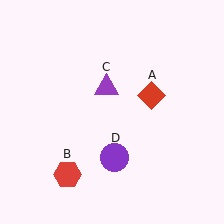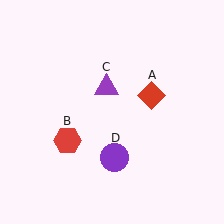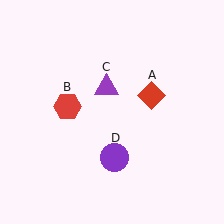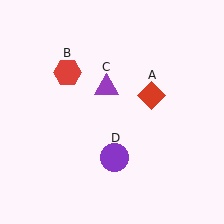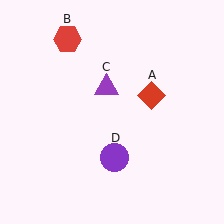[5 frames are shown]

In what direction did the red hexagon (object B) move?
The red hexagon (object B) moved up.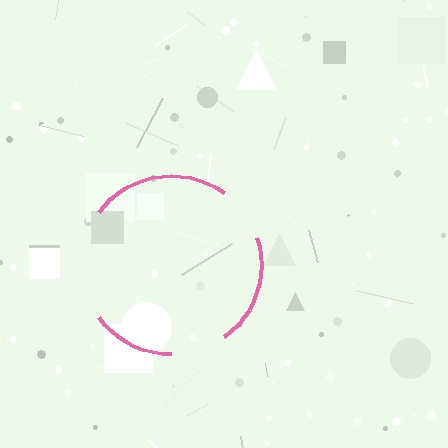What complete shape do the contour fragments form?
The contour fragments form a circle.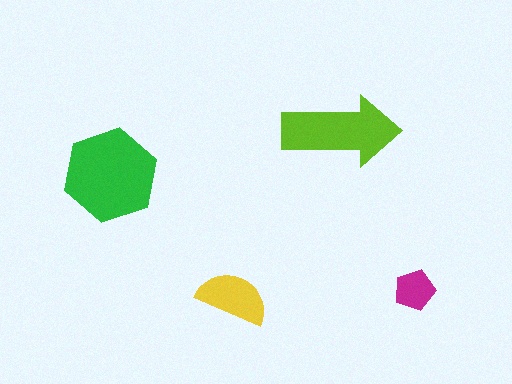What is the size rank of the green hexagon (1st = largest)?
1st.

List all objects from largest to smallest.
The green hexagon, the lime arrow, the yellow semicircle, the magenta pentagon.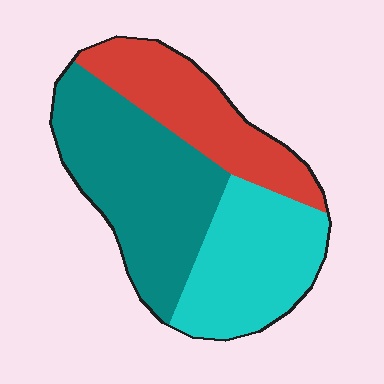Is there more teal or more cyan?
Teal.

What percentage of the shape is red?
Red covers 27% of the shape.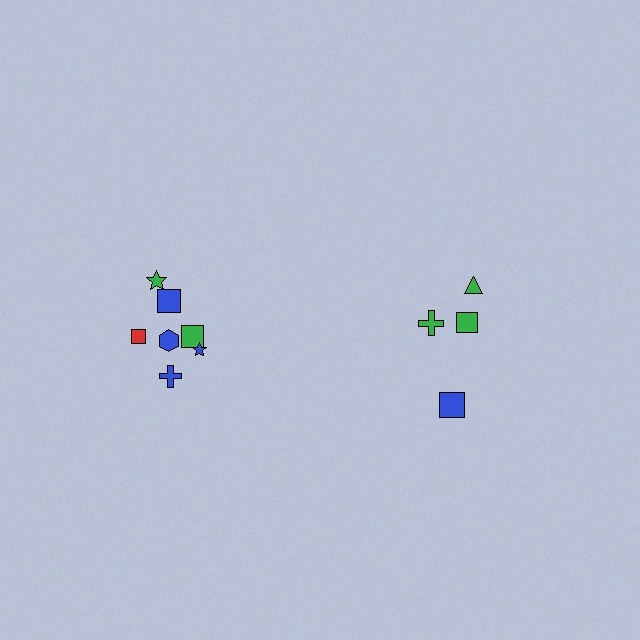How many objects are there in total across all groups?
There are 11 objects.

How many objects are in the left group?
There are 7 objects.